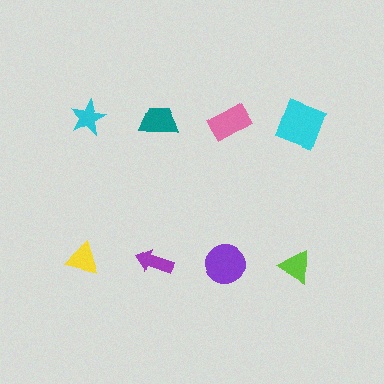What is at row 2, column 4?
A lime triangle.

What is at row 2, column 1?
A yellow triangle.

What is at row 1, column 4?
A cyan square.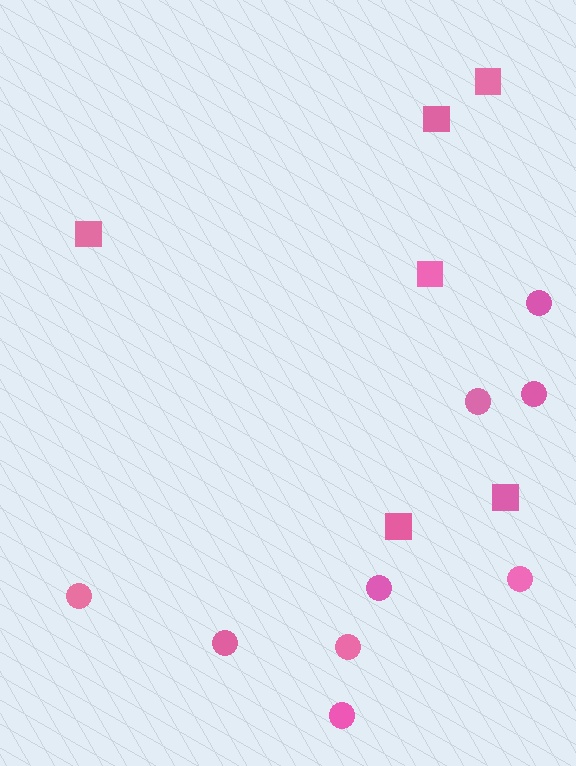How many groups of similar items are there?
There are 2 groups: one group of circles (9) and one group of squares (6).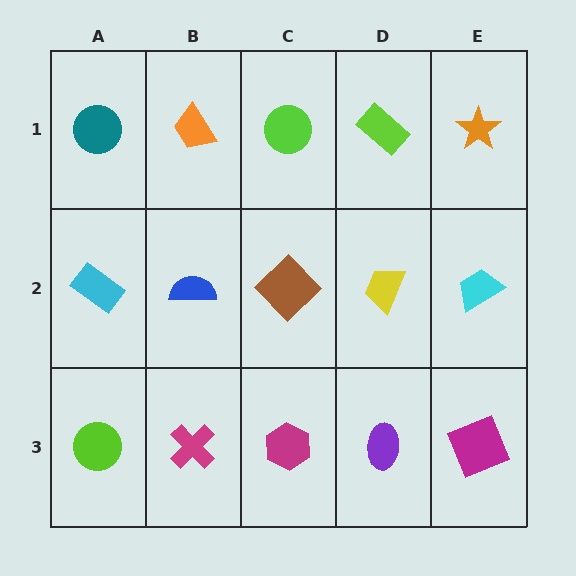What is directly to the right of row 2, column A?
A blue semicircle.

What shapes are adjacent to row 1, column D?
A yellow trapezoid (row 2, column D), a lime circle (row 1, column C), an orange star (row 1, column E).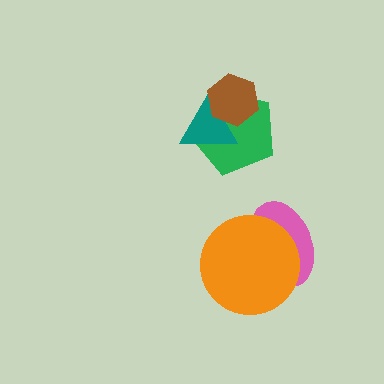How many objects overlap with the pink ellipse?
1 object overlaps with the pink ellipse.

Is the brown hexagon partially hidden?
No, no other shape covers it.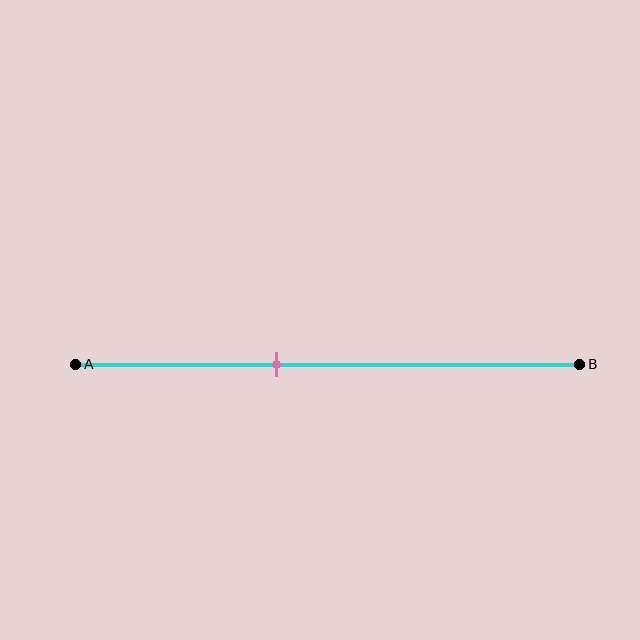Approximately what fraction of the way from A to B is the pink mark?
The pink mark is approximately 40% of the way from A to B.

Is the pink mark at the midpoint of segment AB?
No, the mark is at about 40% from A, not at the 50% midpoint.